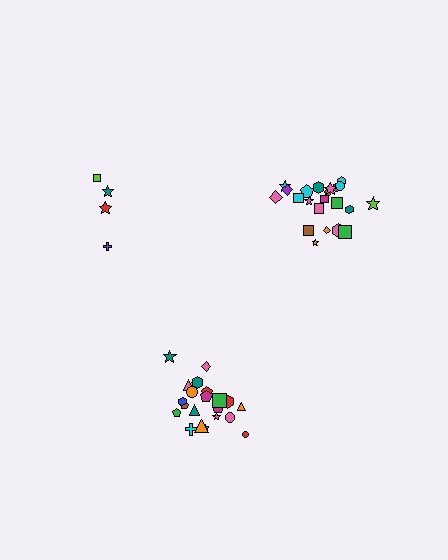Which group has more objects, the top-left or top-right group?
The top-right group.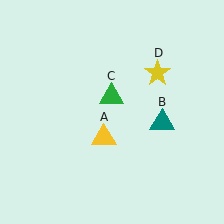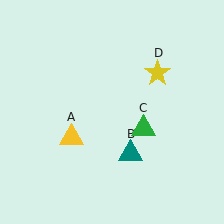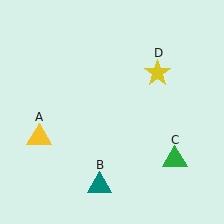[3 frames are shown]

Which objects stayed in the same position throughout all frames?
Yellow star (object D) remained stationary.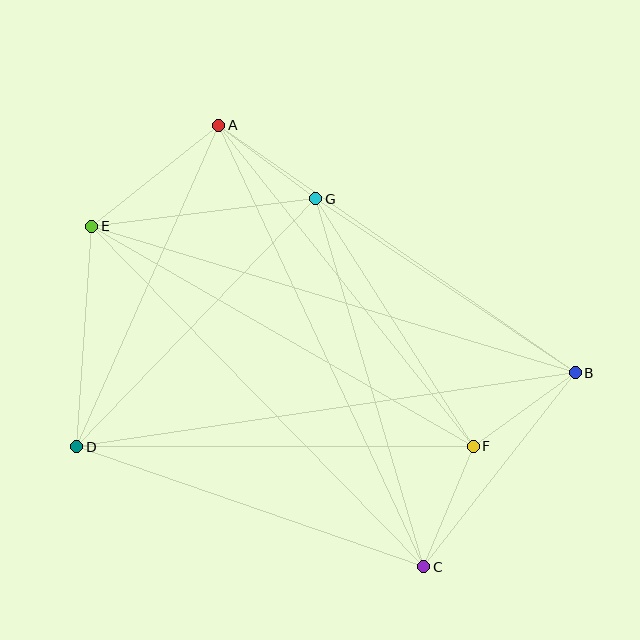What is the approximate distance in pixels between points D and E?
The distance between D and E is approximately 221 pixels.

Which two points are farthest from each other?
Points B and E are farthest from each other.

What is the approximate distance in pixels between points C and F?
The distance between C and F is approximately 130 pixels.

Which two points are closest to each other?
Points A and G are closest to each other.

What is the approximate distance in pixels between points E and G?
The distance between E and G is approximately 226 pixels.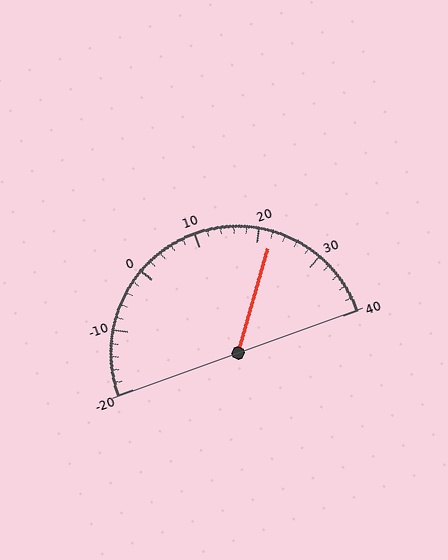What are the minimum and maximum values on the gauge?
The gauge ranges from -20 to 40.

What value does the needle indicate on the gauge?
The needle indicates approximately 22.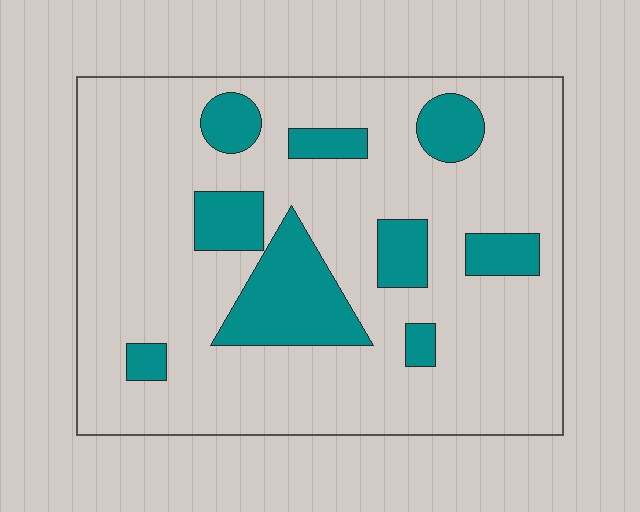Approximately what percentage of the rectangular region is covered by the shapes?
Approximately 20%.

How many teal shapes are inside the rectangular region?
9.